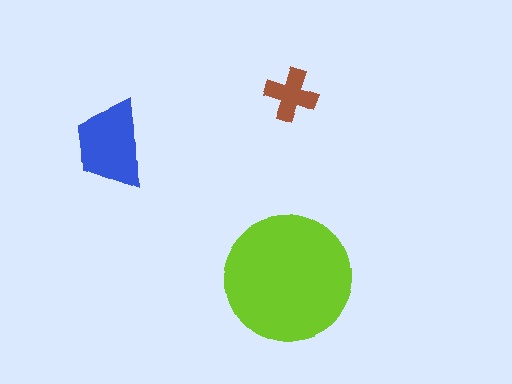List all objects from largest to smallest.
The lime circle, the blue trapezoid, the brown cross.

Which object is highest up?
The brown cross is topmost.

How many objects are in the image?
There are 3 objects in the image.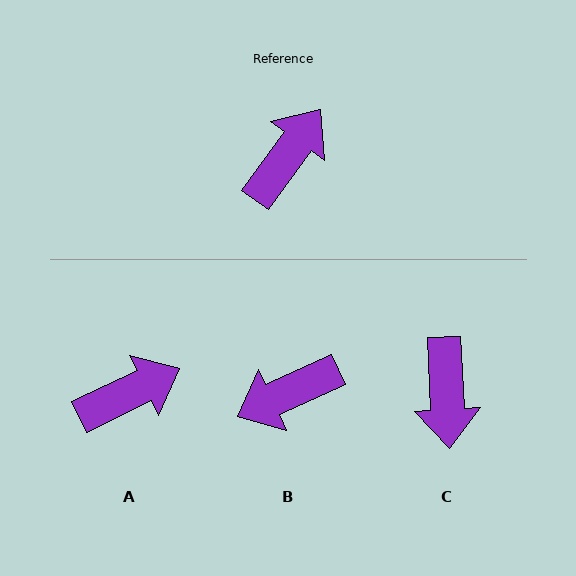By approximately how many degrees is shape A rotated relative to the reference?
Approximately 28 degrees clockwise.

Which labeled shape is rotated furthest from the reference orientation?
B, about 151 degrees away.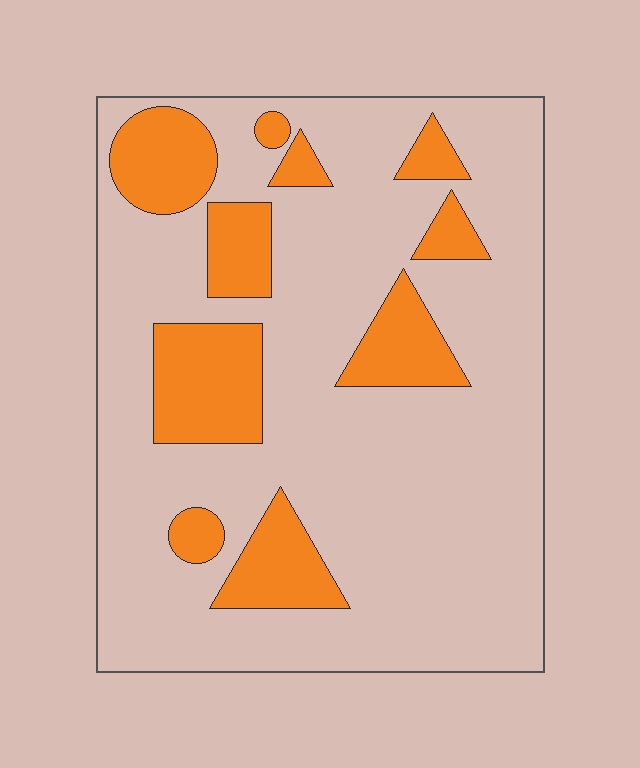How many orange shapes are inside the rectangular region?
10.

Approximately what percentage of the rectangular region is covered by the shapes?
Approximately 20%.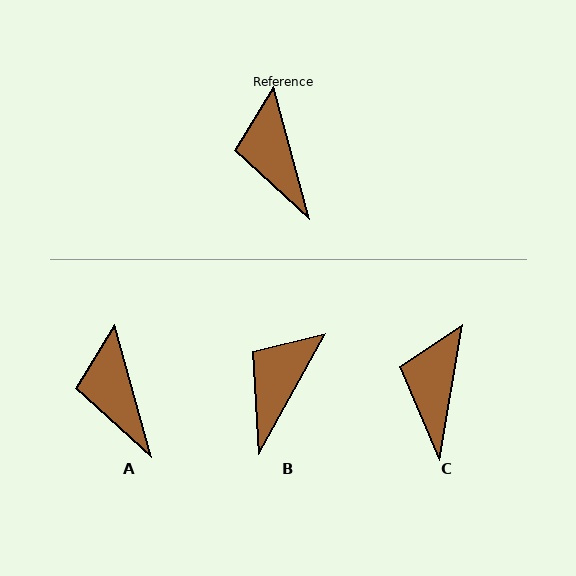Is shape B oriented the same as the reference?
No, it is off by about 44 degrees.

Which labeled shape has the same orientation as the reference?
A.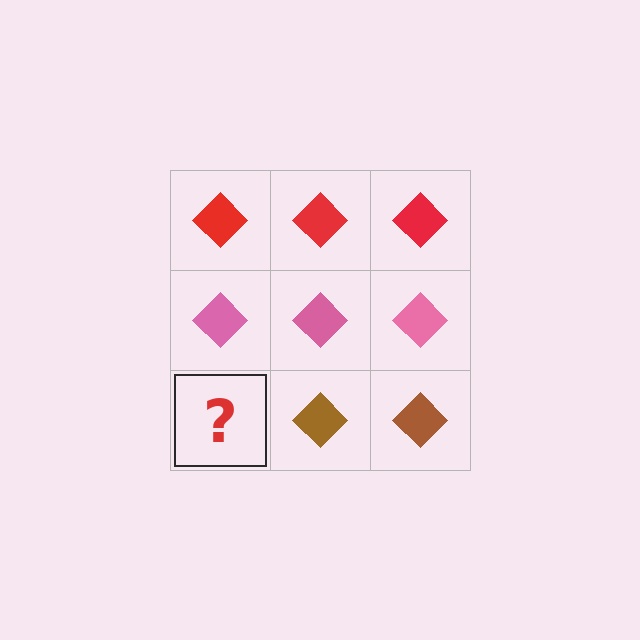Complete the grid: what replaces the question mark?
The question mark should be replaced with a brown diamond.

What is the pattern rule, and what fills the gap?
The rule is that each row has a consistent color. The gap should be filled with a brown diamond.